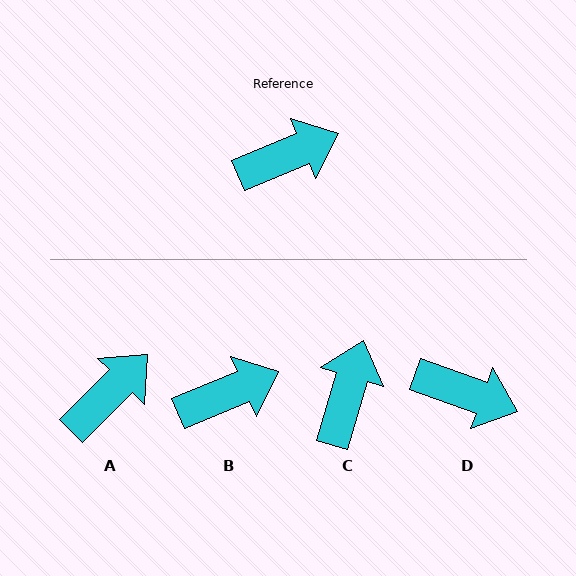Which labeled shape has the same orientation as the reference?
B.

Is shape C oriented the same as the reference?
No, it is off by about 50 degrees.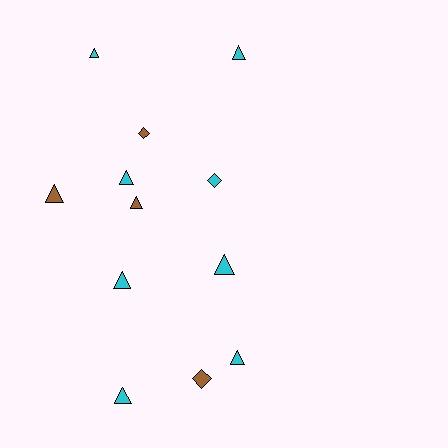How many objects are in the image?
There are 12 objects.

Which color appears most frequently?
Cyan, with 8 objects.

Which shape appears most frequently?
Triangle, with 9 objects.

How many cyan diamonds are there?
There is 1 cyan diamond.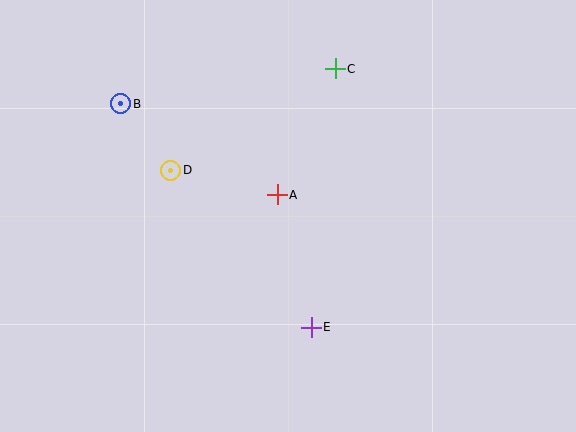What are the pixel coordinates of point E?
Point E is at (311, 327).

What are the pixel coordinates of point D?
Point D is at (171, 170).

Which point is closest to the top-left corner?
Point B is closest to the top-left corner.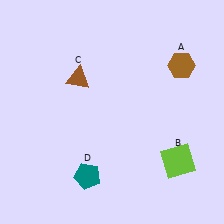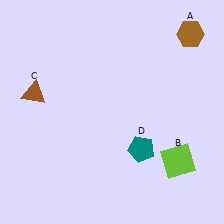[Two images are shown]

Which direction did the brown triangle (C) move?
The brown triangle (C) moved left.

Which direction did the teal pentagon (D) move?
The teal pentagon (D) moved right.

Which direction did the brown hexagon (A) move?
The brown hexagon (A) moved up.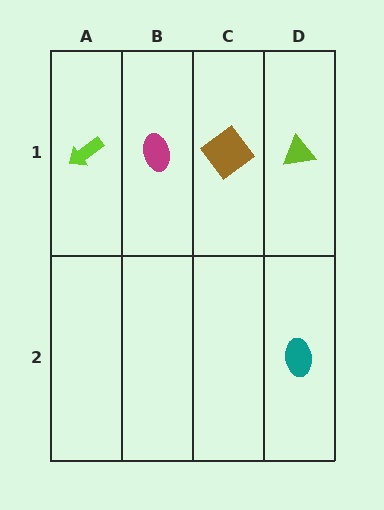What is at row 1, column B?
A magenta ellipse.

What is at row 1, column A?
A lime arrow.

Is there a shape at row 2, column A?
No, that cell is empty.